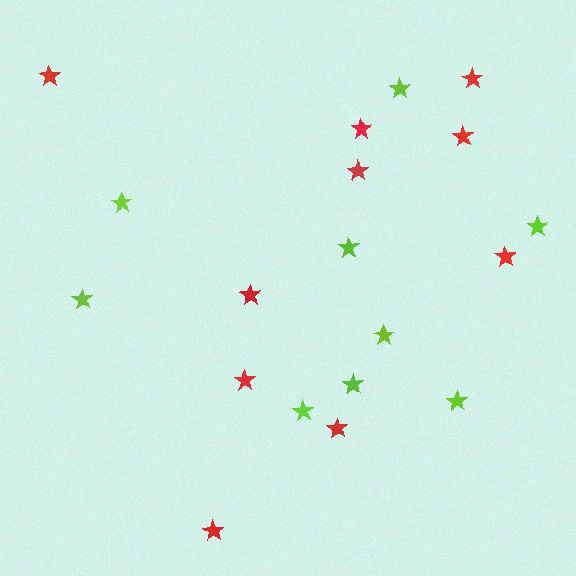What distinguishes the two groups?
There are 2 groups: one group of red stars (10) and one group of lime stars (9).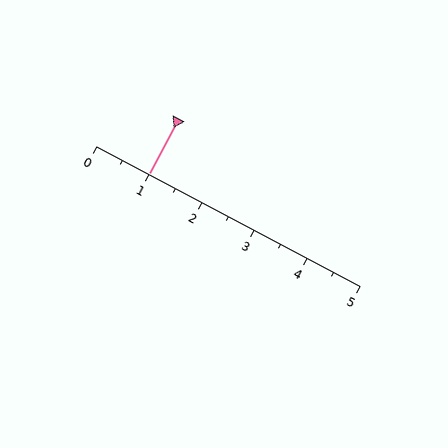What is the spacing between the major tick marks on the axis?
The major ticks are spaced 1 apart.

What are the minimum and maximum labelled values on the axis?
The axis runs from 0 to 5.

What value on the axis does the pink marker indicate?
The marker indicates approximately 1.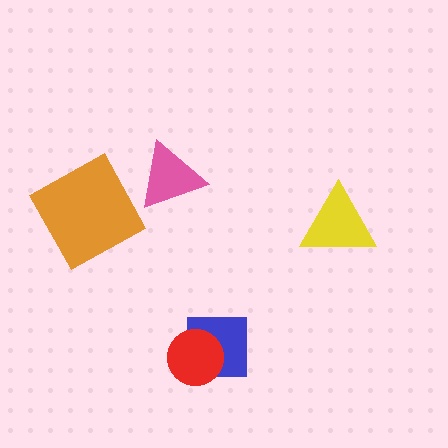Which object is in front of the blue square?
The red circle is in front of the blue square.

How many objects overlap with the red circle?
1 object overlaps with the red circle.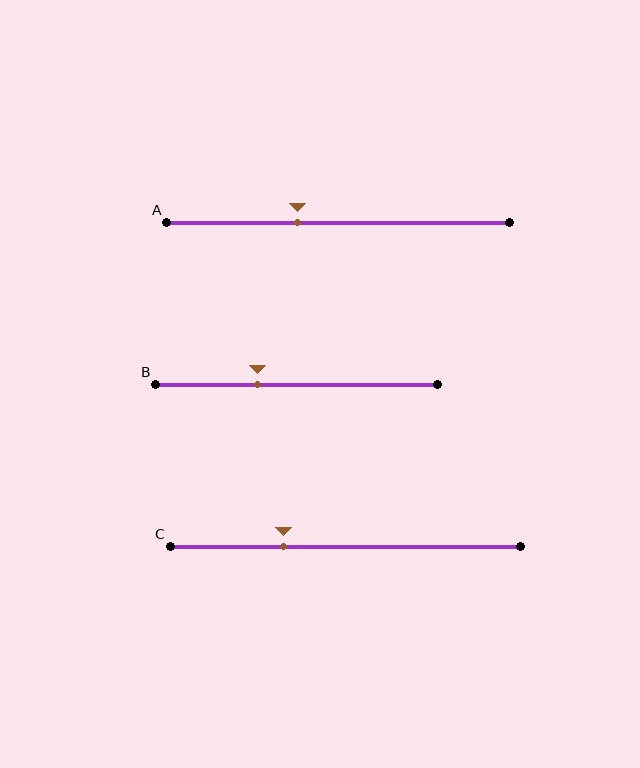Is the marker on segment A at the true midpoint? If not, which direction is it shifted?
No, the marker on segment A is shifted to the left by about 12% of the segment length.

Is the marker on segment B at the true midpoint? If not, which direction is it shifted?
No, the marker on segment B is shifted to the left by about 14% of the segment length.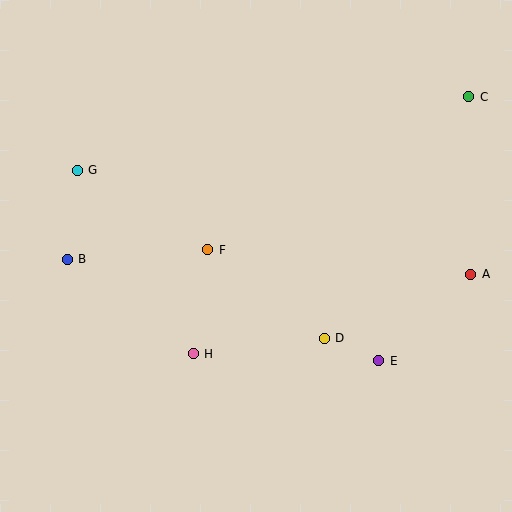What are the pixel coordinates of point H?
Point H is at (193, 354).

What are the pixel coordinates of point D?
Point D is at (324, 338).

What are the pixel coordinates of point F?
Point F is at (208, 250).